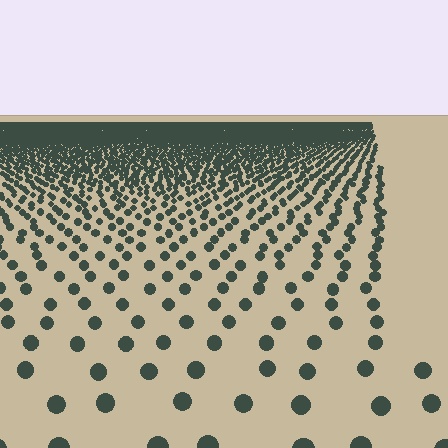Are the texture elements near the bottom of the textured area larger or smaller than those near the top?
Larger. Near the bottom, elements are closer to the viewer and appear at a bigger on-screen size.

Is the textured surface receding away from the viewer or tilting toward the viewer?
The surface is receding away from the viewer. Texture elements get smaller and denser toward the top.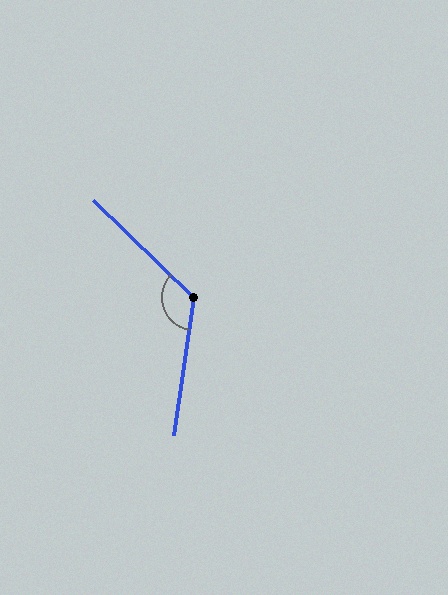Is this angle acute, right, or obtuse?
It is obtuse.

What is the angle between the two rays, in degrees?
Approximately 126 degrees.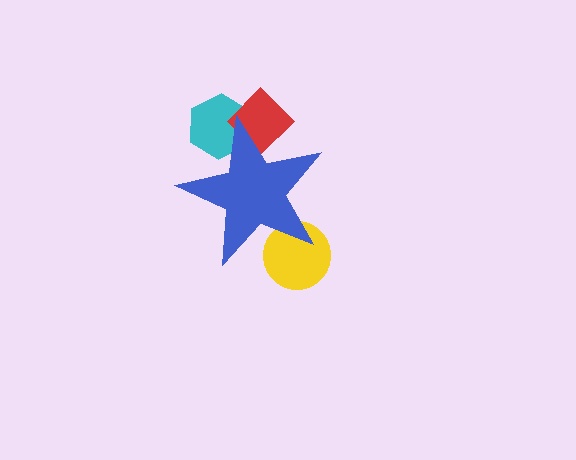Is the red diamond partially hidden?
Yes, the red diamond is partially hidden behind the blue star.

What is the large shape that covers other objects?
A blue star.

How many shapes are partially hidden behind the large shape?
3 shapes are partially hidden.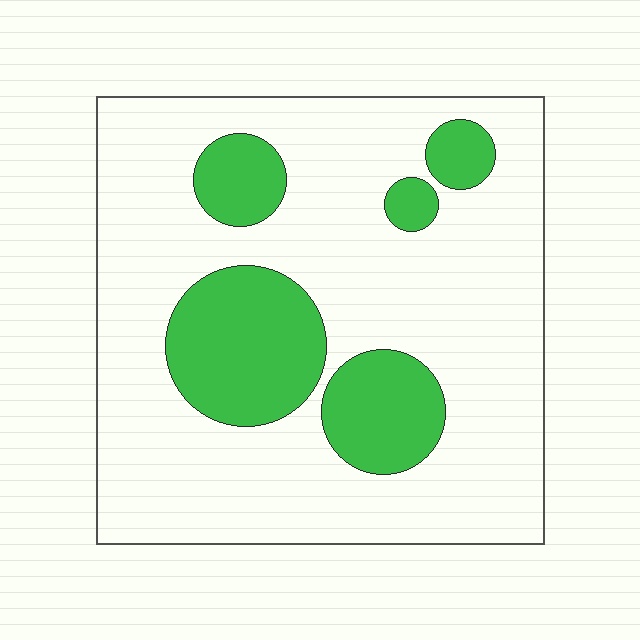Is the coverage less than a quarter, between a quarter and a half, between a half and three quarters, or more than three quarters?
Less than a quarter.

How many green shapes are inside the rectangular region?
5.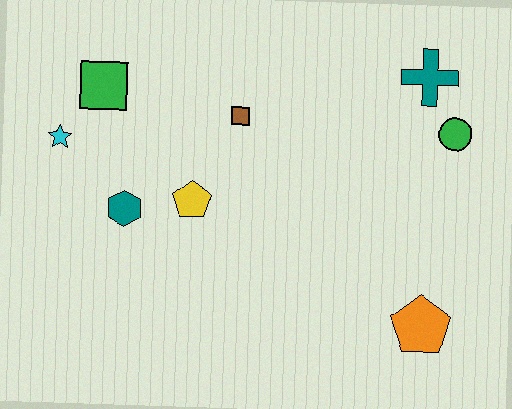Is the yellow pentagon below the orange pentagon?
No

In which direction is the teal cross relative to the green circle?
The teal cross is above the green circle.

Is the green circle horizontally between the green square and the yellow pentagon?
No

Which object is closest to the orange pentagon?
The green circle is closest to the orange pentagon.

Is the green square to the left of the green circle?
Yes